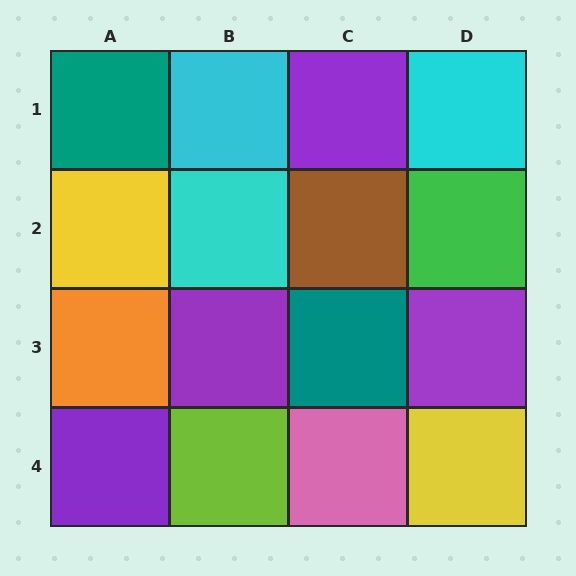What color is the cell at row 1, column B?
Cyan.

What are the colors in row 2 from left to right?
Yellow, cyan, brown, green.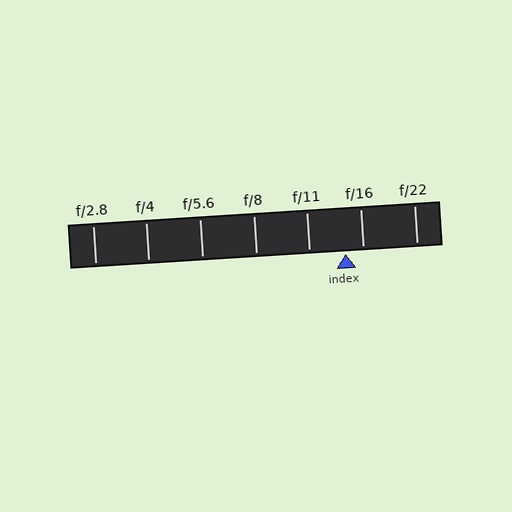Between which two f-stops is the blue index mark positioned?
The index mark is between f/11 and f/16.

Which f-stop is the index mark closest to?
The index mark is closest to f/16.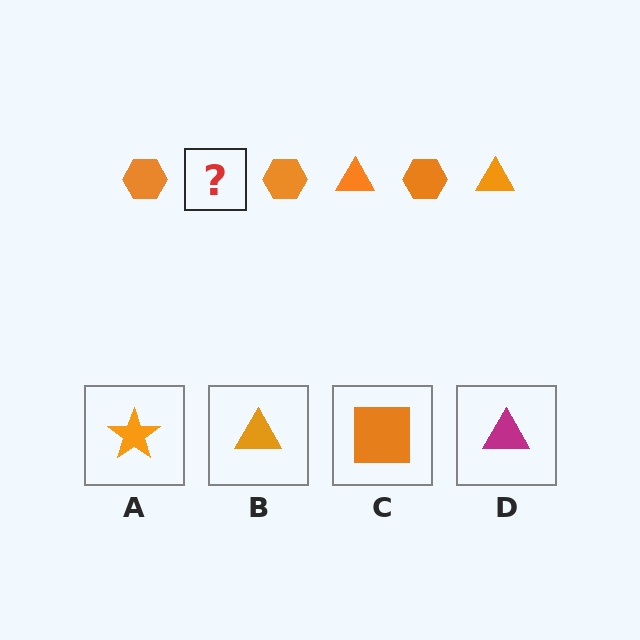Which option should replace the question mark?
Option B.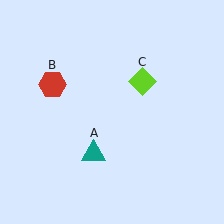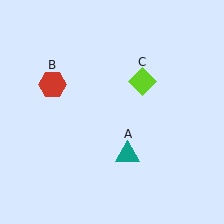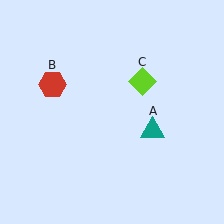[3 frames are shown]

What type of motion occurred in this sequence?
The teal triangle (object A) rotated counterclockwise around the center of the scene.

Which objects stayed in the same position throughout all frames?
Red hexagon (object B) and lime diamond (object C) remained stationary.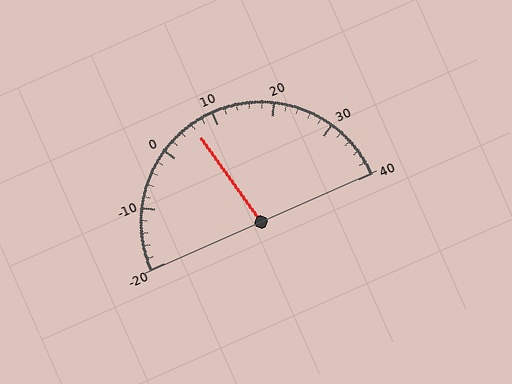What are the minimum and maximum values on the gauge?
The gauge ranges from -20 to 40.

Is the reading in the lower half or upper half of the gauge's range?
The reading is in the lower half of the range (-20 to 40).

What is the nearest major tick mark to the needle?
The nearest major tick mark is 10.